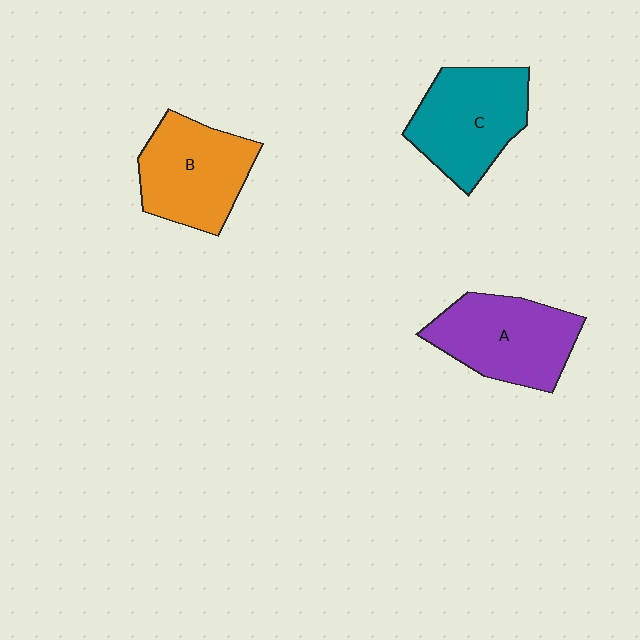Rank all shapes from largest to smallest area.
From largest to smallest: C (teal), A (purple), B (orange).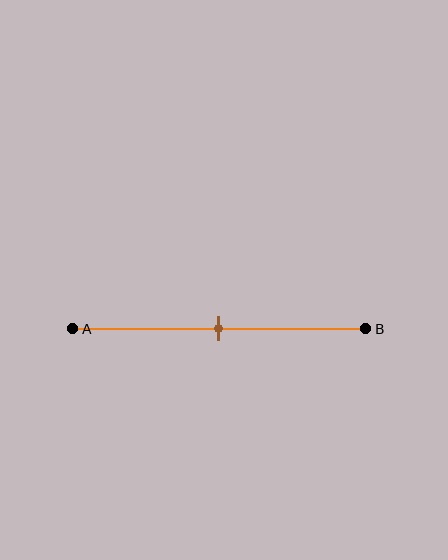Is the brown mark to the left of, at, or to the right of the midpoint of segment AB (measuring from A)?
The brown mark is approximately at the midpoint of segment AB.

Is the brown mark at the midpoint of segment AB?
Yes, the mark is approximately at the midpoint.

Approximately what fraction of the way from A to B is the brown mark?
The brown mark is approximately 50% of the way from A to B.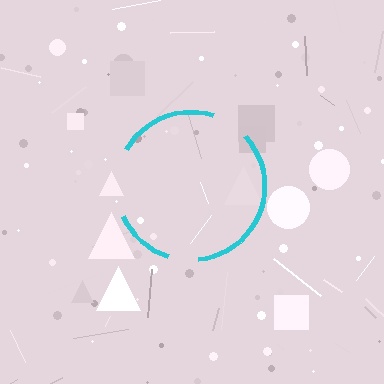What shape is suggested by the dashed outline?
The dashed outline suggests a circle.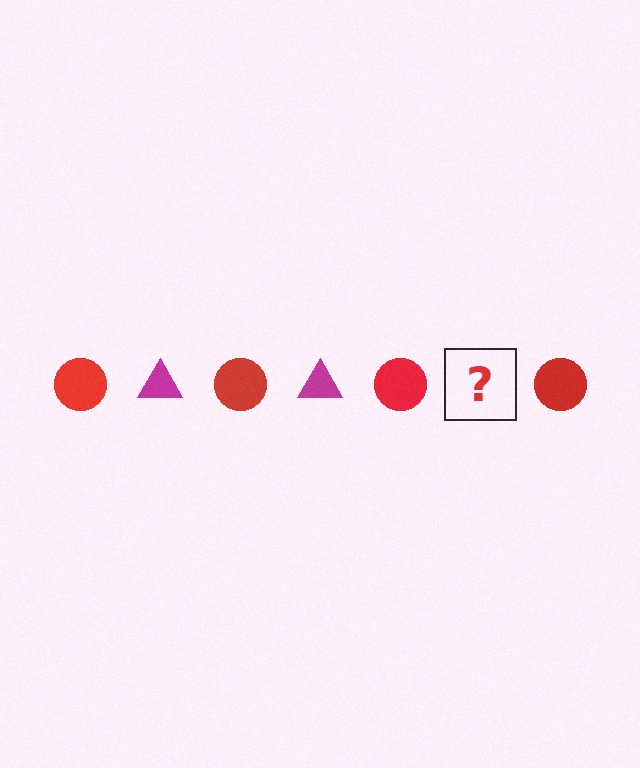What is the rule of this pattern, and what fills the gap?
The rule is that the pattern alternates between red circle and magenta triangle. The gap should be filled with a magenta triangle.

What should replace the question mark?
The question mark should be replaced with a magenta triangle.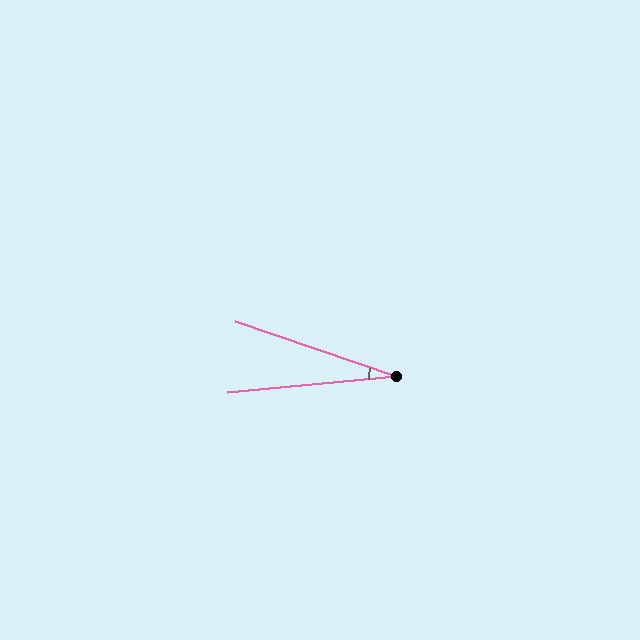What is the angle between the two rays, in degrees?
Approximately 24 degrees.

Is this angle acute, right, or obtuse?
It is acute.